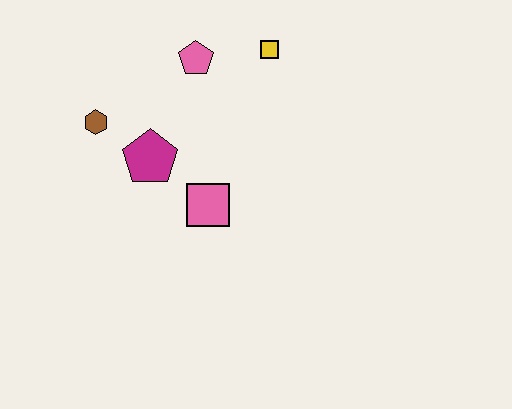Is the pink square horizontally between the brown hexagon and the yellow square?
Yes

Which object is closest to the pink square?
The magenta pentagon is closest to the pink square.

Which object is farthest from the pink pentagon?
The pink square is farthest from the pink pentagon.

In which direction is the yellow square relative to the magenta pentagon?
The yellow square is to the right of the magenta pentagon.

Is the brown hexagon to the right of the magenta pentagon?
No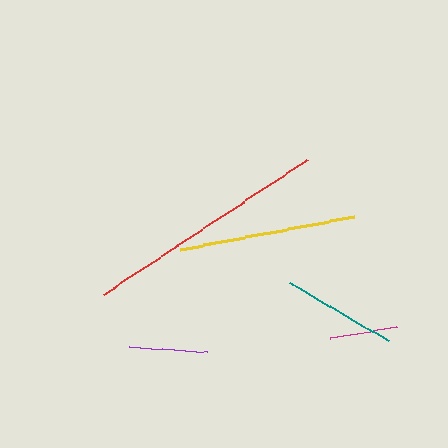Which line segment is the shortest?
The magenta line is the shortest at approximately 67 pixels.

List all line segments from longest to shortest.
From longest to shortest: red, yellow, teal, purple, magenta.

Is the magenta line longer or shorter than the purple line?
The purple line is longer than the magenta line.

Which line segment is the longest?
The red line is the longest at approximately 244 pixels.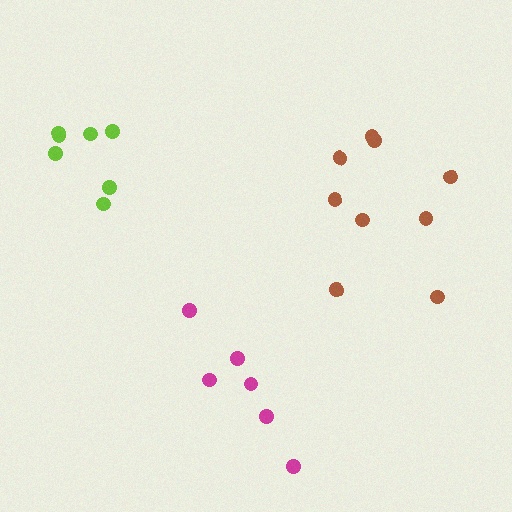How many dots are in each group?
Group 1: 9 dots, Group 2: 7 dots, Group 3: 6 dots (22 total).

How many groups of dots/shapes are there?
There are 3 groups.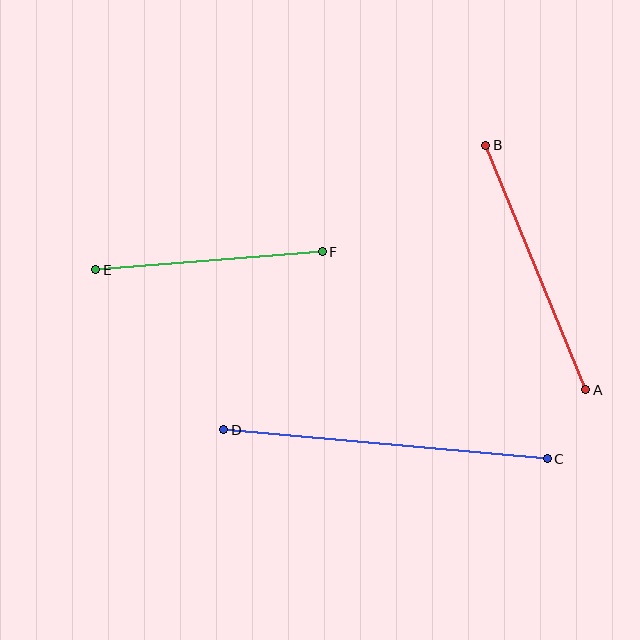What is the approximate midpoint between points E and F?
The midpoint is at approximately (209, 261) pixels.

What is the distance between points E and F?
The distance is approximately 227 pixels.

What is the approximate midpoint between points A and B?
The midpoint is at approximately (536, 267) pixels.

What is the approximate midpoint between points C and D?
The midpoint is at approximately (386, 444) pixels.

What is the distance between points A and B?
The distance is approximately 264 pixels.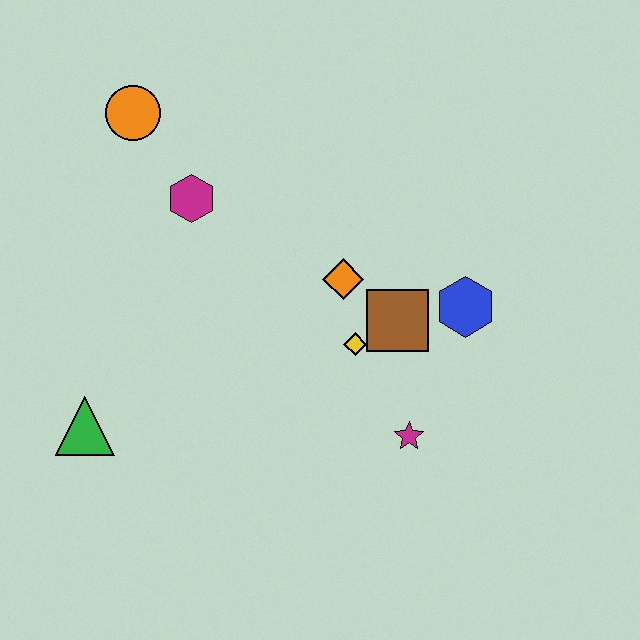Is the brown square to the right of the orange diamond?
Yes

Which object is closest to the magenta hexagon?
The orange circle is closest to the magenta hexagon.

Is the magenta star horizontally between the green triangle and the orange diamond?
No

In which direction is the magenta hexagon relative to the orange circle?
The magenta hexagon is below the orange circle.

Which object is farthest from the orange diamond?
The green triangle is farthest from the orange diamond.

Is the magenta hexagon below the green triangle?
No